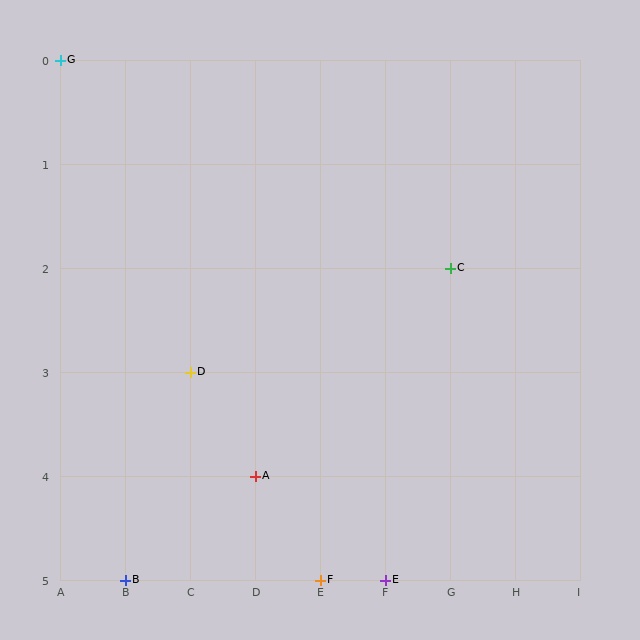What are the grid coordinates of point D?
Point D is at grid coordinates (C, 3).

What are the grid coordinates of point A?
Point A is at grid coordinates (D, 4).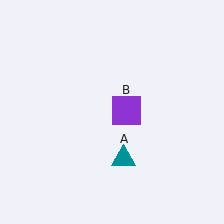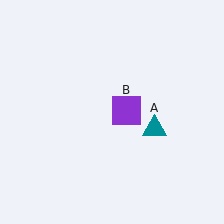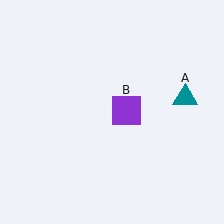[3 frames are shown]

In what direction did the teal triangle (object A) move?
The teal triangle (object A) moved up and to the right.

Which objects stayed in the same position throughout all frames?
Purple square (object B) remained stationary.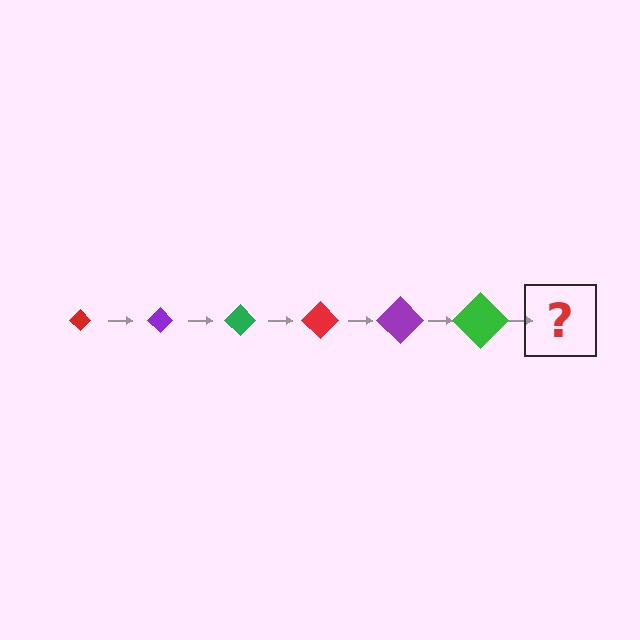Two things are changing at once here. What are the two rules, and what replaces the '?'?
The two rules are that the diamond grows larger each step and the color cycles through red, purple, and green. The '?' should be a red diamond, larger than the previous one.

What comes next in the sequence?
The next element should be a red diamond, larger than the previous one.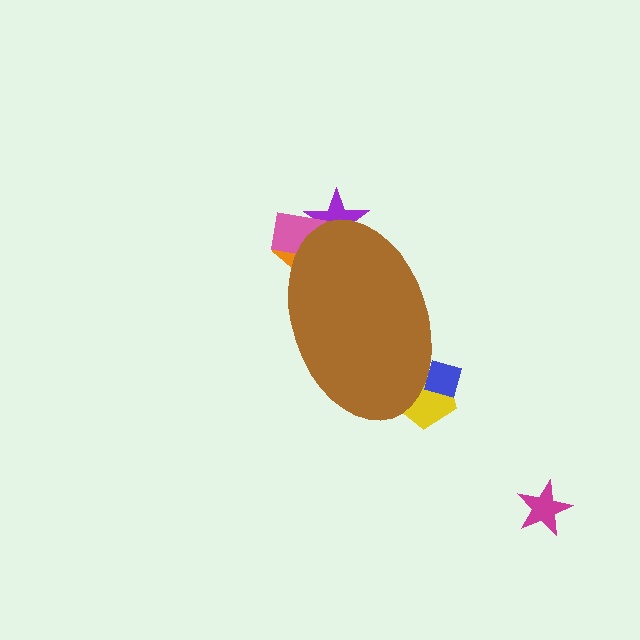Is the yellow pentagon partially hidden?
Yes, the yellow pentagon is partially hidden behind the brown ellipse.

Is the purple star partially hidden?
Yes, the purple star is partially hidden behind the brown ellipse.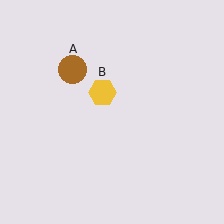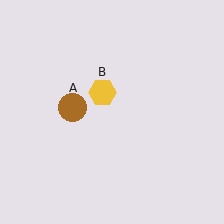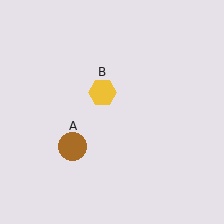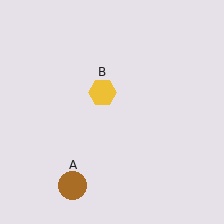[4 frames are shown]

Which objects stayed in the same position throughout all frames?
Yellow hexagon (object B) remained stationary.